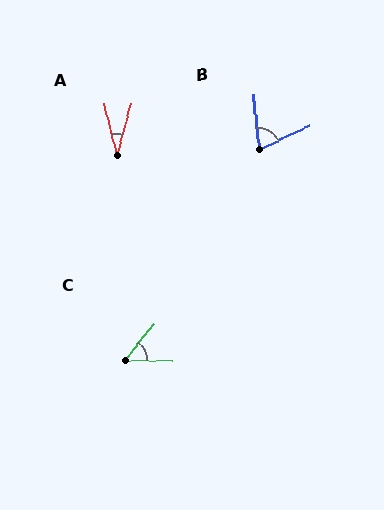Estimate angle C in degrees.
Approximately 53 degrees.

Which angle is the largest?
B, at approximately 71 degrees.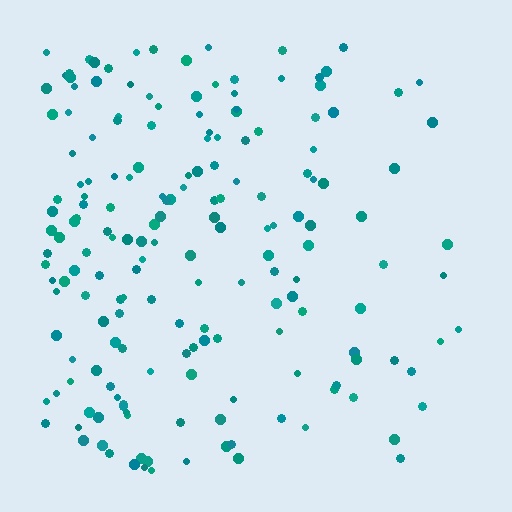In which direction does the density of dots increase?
From right to left, with the left side densest.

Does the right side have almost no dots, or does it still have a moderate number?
Still a moderate number, just noticeably fewer than the left.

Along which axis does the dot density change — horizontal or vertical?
Horizontal.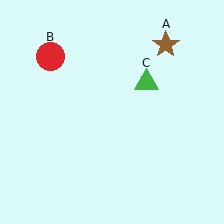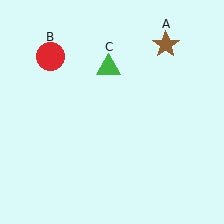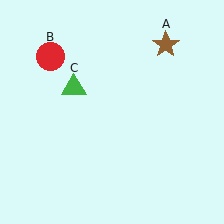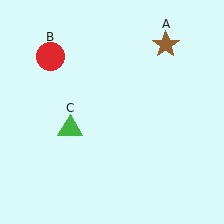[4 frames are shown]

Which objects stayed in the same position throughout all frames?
Brown star (object A) and red circle (object B) remained stationary.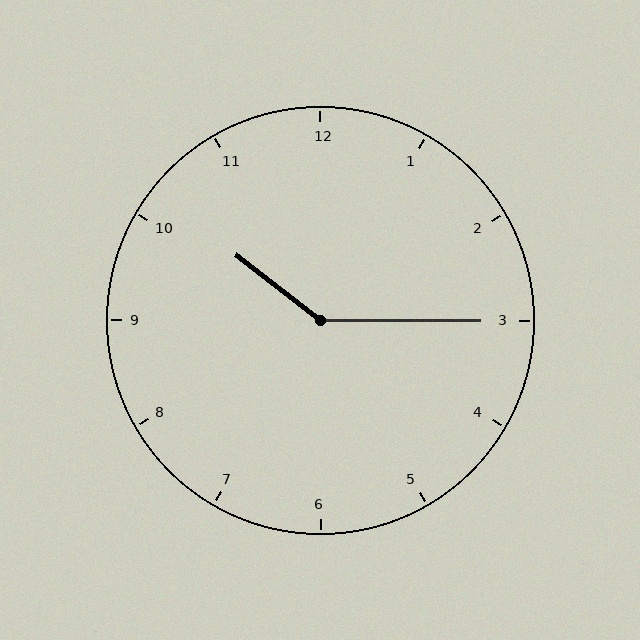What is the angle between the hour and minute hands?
Approximately 142 degrees.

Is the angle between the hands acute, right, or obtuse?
It is obtuse.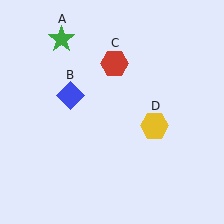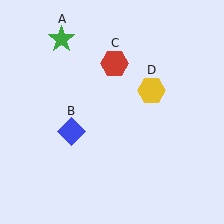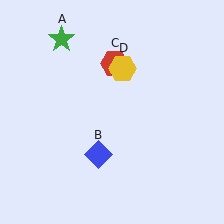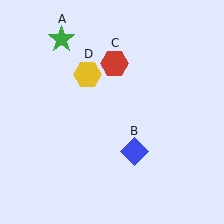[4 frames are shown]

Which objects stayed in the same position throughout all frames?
Green star (object A) and red hexagon (object C) remained stationary.